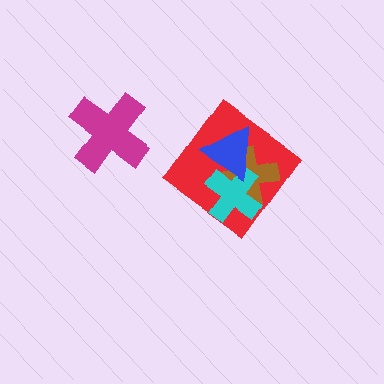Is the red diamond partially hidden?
Yes, it is partially covered by another shape.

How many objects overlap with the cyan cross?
3 objects overlap with the cyan cross.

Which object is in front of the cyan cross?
The blue triangle is in front of the cyan cross.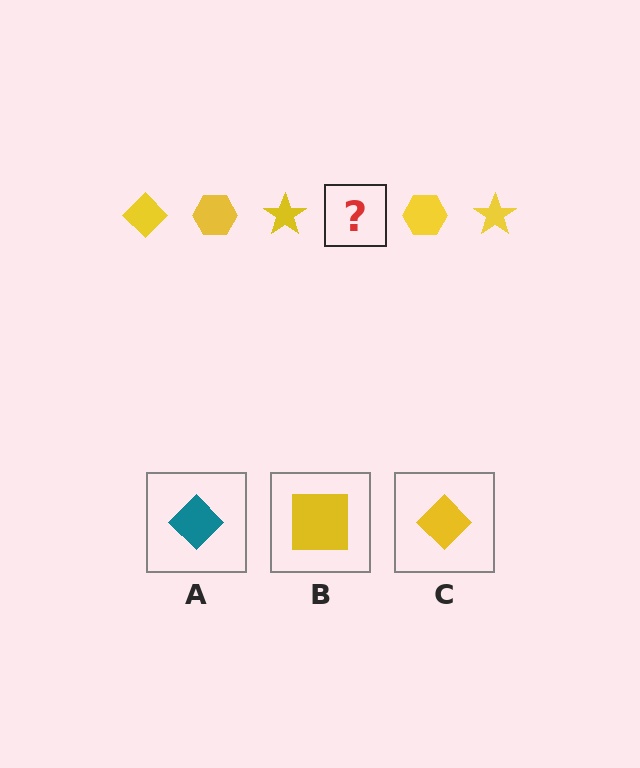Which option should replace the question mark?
Option C.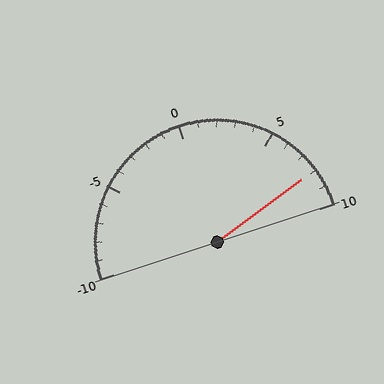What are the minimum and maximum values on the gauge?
The gauge ranges from -10 to 10.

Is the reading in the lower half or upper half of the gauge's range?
The reading is in the upper half of the range (-10 to 10).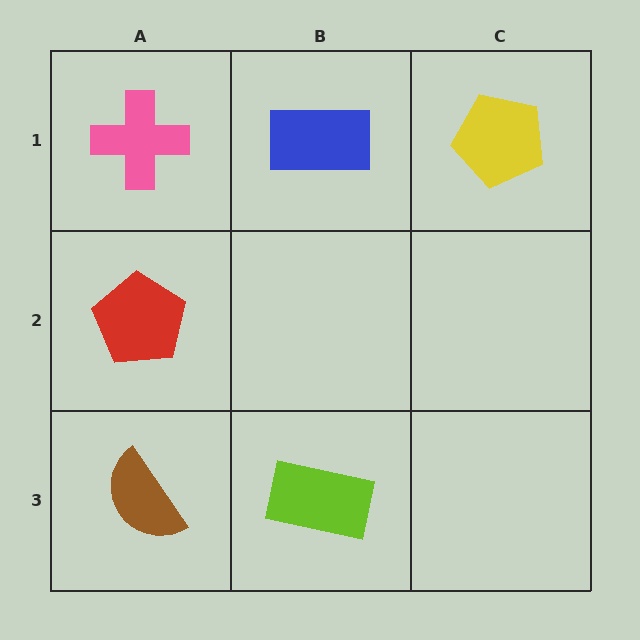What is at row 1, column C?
A yellow pentagon.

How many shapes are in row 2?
1 shape.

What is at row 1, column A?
A pink cross.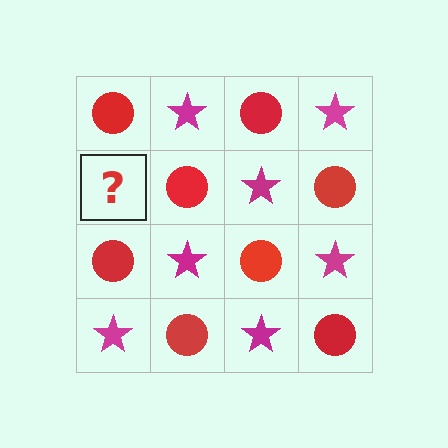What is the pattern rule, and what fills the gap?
The rule is that it alternates red circle and magenta star in a checkerboard pattern. The gap should be filled with a magenta star.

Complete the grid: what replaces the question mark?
The question mark should be replaced with a magenta star.